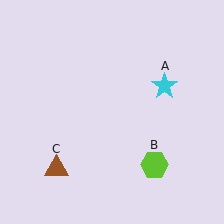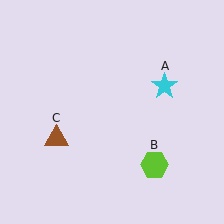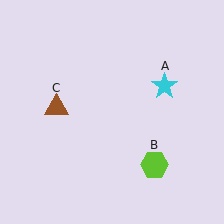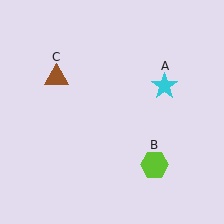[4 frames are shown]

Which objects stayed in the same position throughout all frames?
Cyan star (object A) and lime hexagon (object B) remained stationary.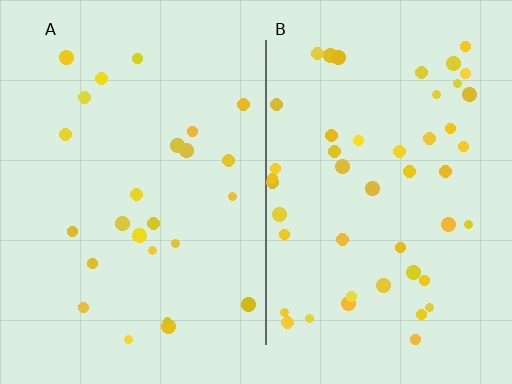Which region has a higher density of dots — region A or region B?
B (the right).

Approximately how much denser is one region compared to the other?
Approximately 1.9× — region B over region A.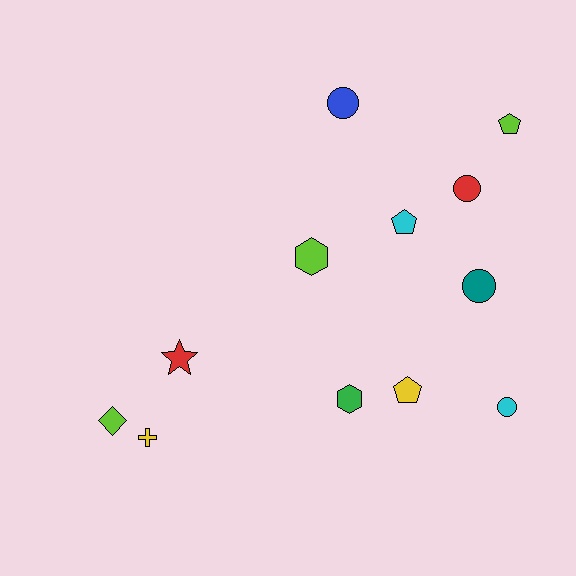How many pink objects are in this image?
There are no pink objects.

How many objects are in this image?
There are 12 objects.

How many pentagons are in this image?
There are 3 pentagons.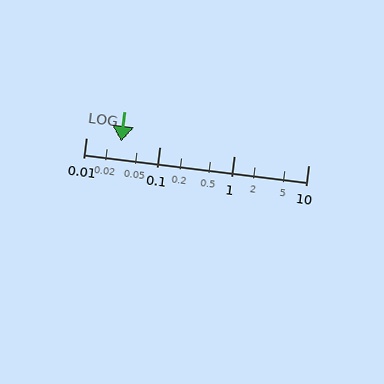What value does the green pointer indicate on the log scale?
The pointer indicates approximately 0.03.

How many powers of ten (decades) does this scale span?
The scale spans 3 decades, from 0.01 to 10.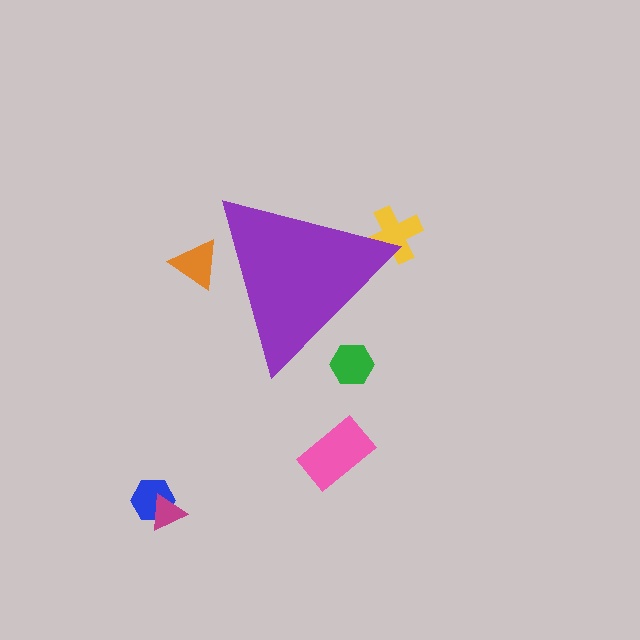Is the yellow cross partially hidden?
Yes, the yellow cross is partially hidden behind the purple triangle.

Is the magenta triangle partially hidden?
No, the magenta triangle is fully visible.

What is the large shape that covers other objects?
A purple triangle.